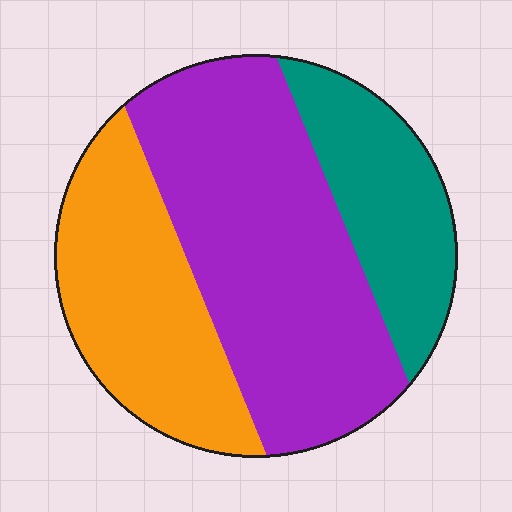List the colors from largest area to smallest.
From largest to smallest: purple, orange, teal.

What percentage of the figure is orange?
Orange takes up about one third (1/3) of the figure.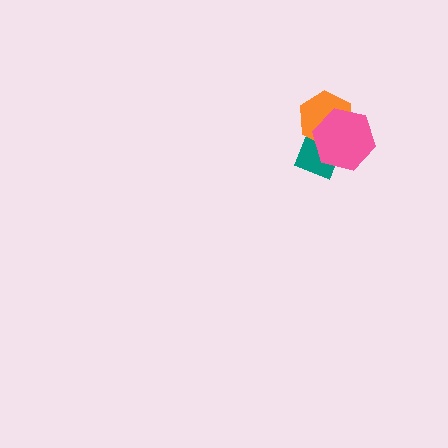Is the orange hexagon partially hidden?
Yes, it is partially covered by another shape.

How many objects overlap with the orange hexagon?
2 objects overlap with the orange hexagon.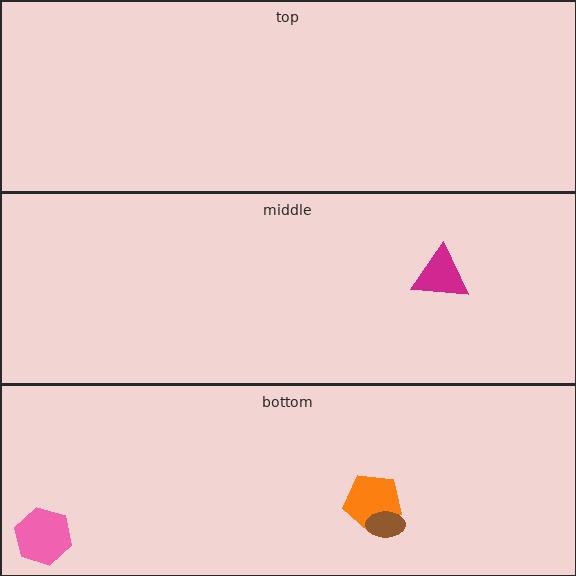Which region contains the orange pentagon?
The bottom region.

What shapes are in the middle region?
The magenta triangle.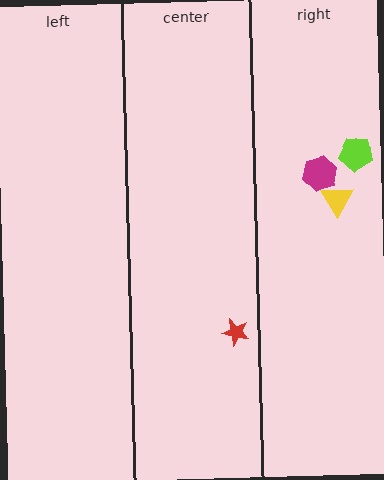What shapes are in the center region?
The red star.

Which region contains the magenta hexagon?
The right region.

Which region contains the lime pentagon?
The right region.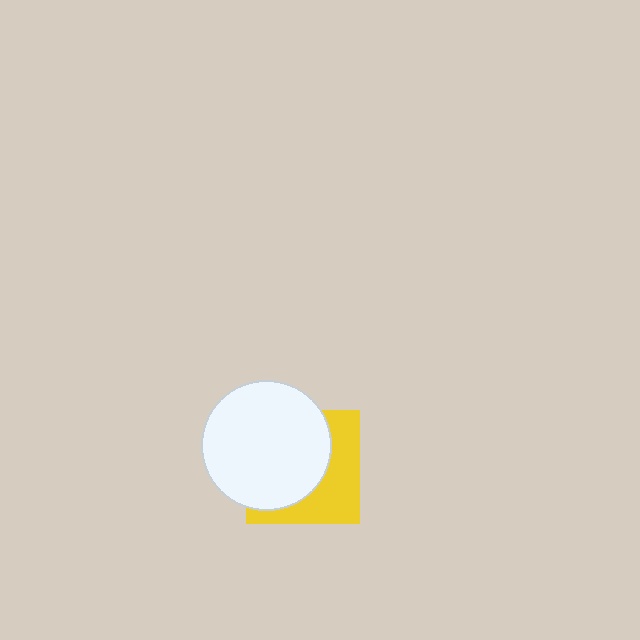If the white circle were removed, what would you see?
You would see the complete yellow square.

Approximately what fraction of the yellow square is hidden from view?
Roughly 59% of the yellow square is hidden behind the white circle.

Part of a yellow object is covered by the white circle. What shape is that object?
It is a square.